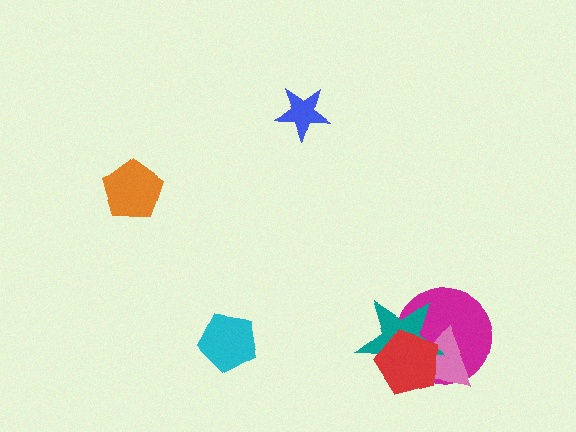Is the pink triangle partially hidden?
Yes, it is partially covered by another shape.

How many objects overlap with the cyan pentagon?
0 objects overlap with the cyan pentagon.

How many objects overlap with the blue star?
0 objects overlap with the blue star.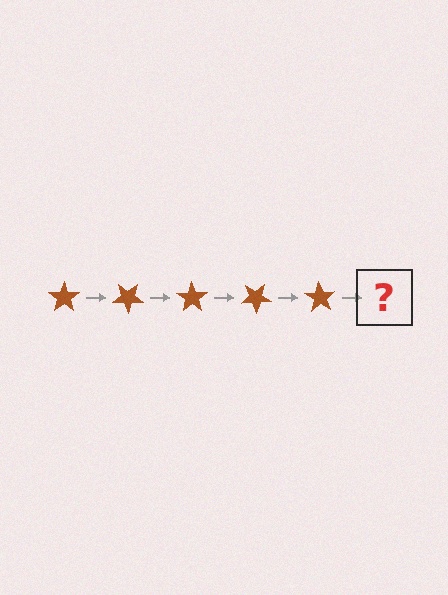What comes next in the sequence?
The next element should be a brown star rotated 175 degrees.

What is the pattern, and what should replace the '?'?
The pattern is that the star rotates 35 degrees each step. The '?' should be a brown star rotated 175 degrees.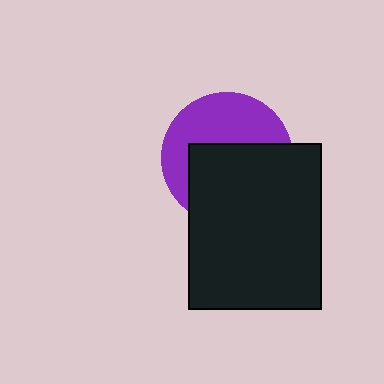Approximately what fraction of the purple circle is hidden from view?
Roughly 54% of the purple circle is hidden behind the black rectangle.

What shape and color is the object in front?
The object in front is a black rectangle.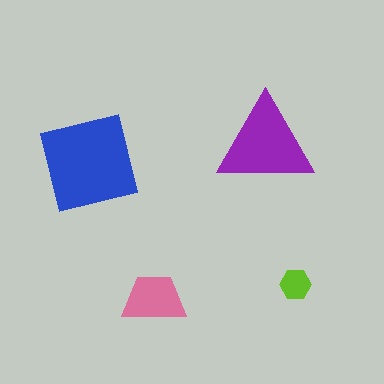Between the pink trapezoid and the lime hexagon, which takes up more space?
The pink trapezoid.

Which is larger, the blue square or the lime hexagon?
The blue square.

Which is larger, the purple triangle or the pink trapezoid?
The purple triangle.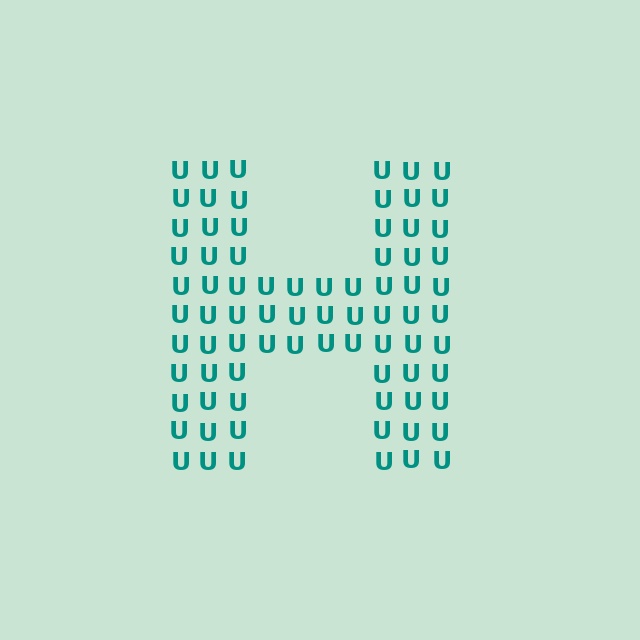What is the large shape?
The large shape is the letter H.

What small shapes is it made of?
It is made of small letter U's.